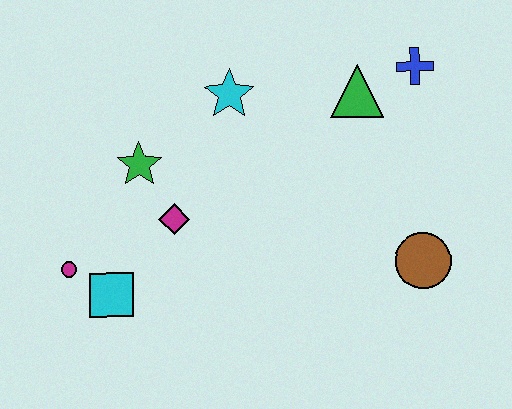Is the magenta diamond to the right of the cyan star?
No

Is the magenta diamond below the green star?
Yes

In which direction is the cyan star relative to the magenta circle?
The cyan star is above the magenta circle.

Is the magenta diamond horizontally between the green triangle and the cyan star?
No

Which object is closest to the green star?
The magenta diamond is closest to the green star.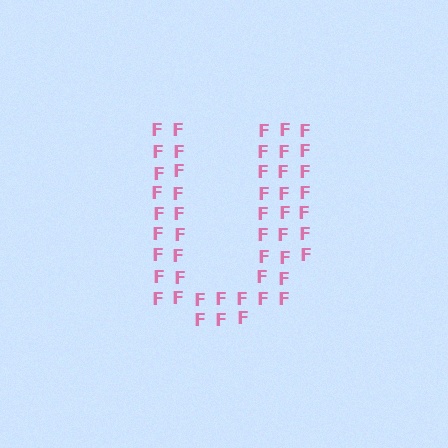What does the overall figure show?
The overall figure shows the letter U.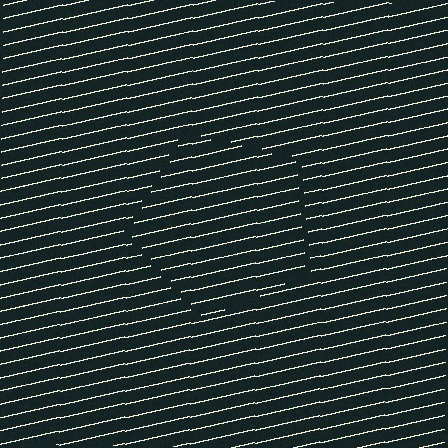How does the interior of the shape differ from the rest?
The interior of the shape contains the same grating, shifted by half a period — the contour is defined by the phase discontinuity where line-ends from the inner and outer gratings abut.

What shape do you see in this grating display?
An illusory pentagon. The interior of the shape contains the same grating, shifted by half a period — the contour is defined by the phase discontinuity where line-ends from the inner and outer gratings abut.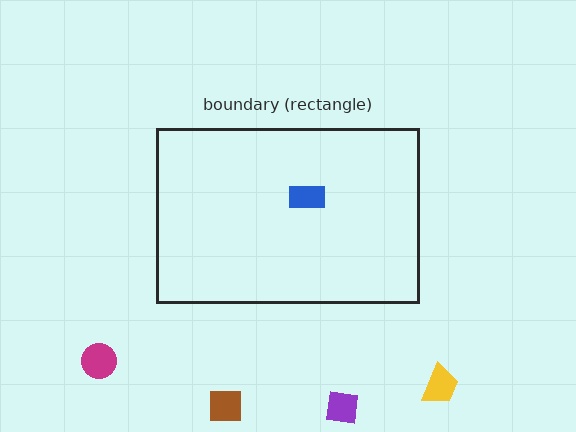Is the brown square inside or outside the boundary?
Outside.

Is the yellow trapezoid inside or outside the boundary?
Outside.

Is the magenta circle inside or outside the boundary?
Outside.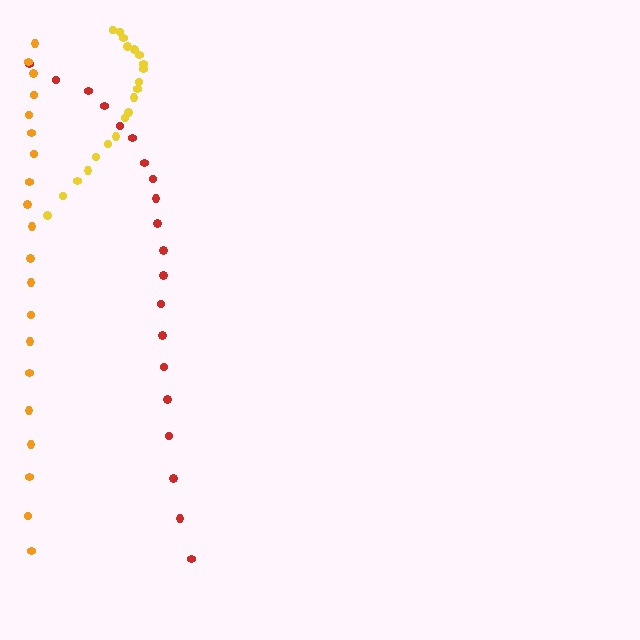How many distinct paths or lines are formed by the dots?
There are 3 distinct paths.